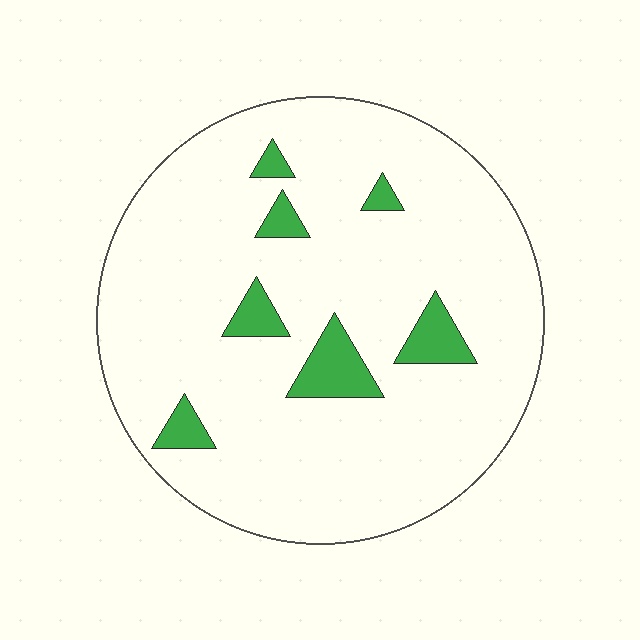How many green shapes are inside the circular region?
7.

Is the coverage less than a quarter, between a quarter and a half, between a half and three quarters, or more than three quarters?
Less than a quarter.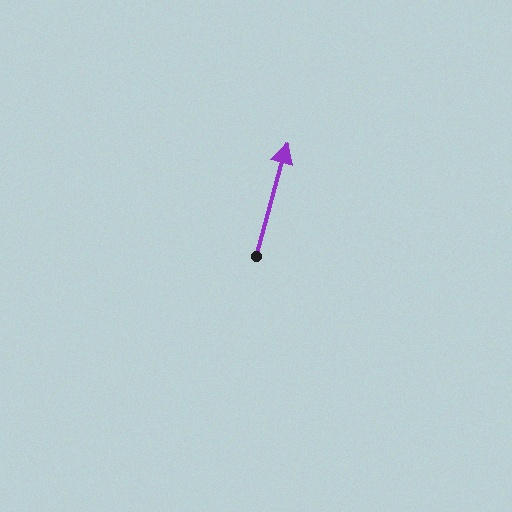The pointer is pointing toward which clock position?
Roughly 1 o'clock.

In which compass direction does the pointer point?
North.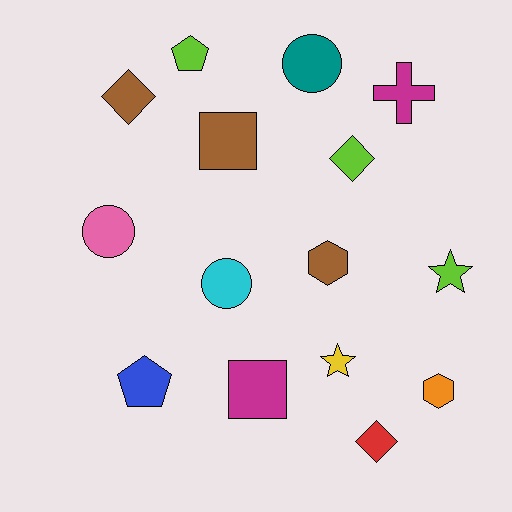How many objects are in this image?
There are 15 objects.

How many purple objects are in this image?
There are no purple objects.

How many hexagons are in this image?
There are 2 hexagons.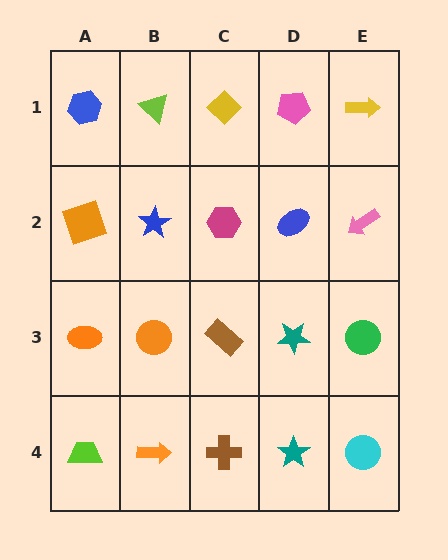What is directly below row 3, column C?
A brown cross.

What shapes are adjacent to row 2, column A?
A blue hexagon (row 1, column A), an orange ellipse (row 3, column A), a blue star (row 2, column B).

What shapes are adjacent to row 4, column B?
An orange circle (row 3, column B), a lime trapezoid (row 4, column A), a brown cross (row 4, column C).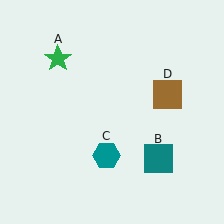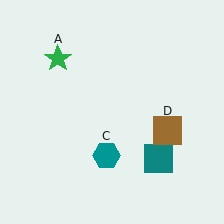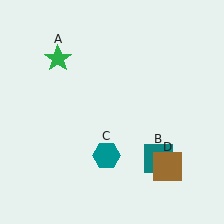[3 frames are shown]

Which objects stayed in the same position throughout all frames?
Green star (object A) and teal square (object B) and teal hexagon (object C) remained stationary.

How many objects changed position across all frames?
1 object changed position: brown square (object D).